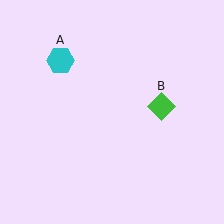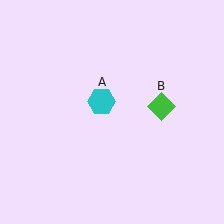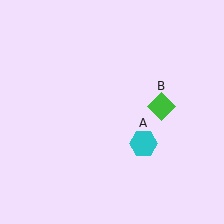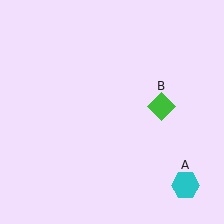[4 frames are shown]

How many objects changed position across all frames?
1 object changed position: cyan hexagon (object A).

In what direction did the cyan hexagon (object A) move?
The cyan hexagon (object A) moved down and to the right.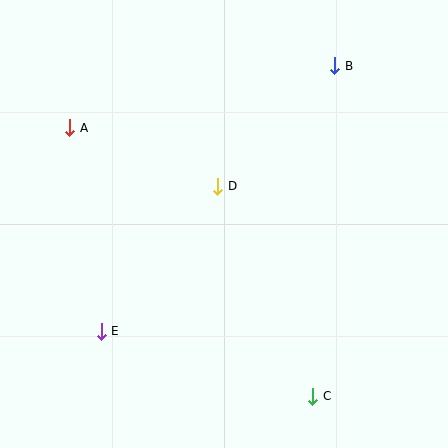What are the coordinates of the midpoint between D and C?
The midpoint between D and C is at (265, 291).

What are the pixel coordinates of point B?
Point B is at (335, 66).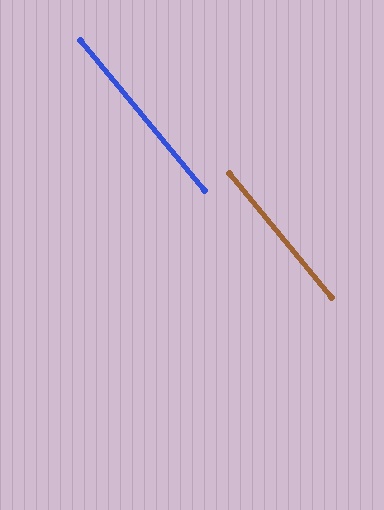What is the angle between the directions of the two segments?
Approximately 0 degrees.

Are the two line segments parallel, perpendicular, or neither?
Parallel — their directions differ by only 0.3°.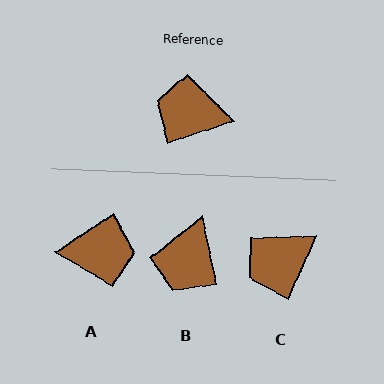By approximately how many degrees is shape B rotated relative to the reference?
Approximately 84 degrees counter-clockwise.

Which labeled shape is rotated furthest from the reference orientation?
A, about 165 degrees away.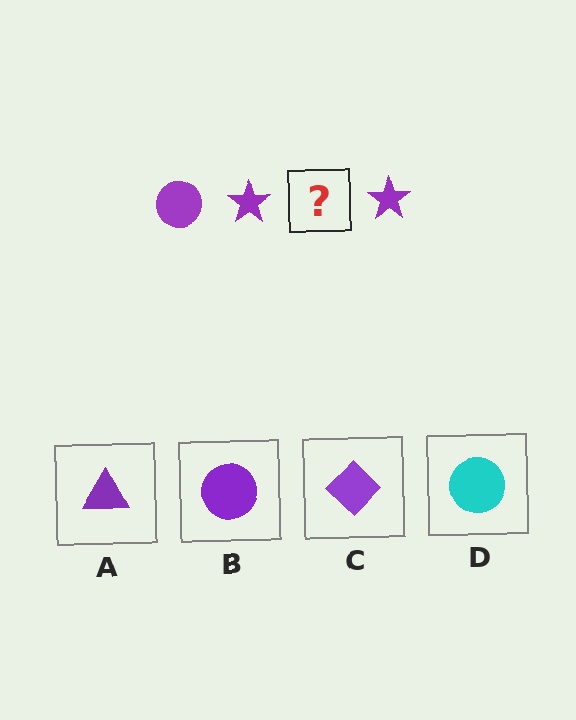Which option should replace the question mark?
Option B.